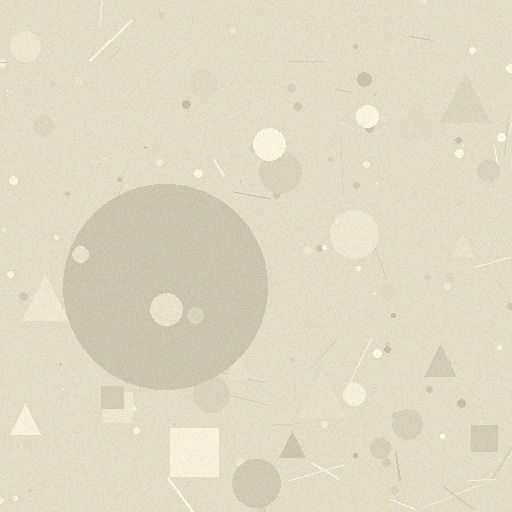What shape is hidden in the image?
A circle is hidden in the image.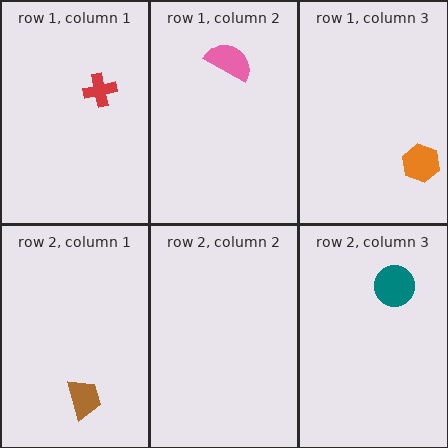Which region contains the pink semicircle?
The row 1, column 2 region.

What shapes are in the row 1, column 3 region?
The orange hexagon.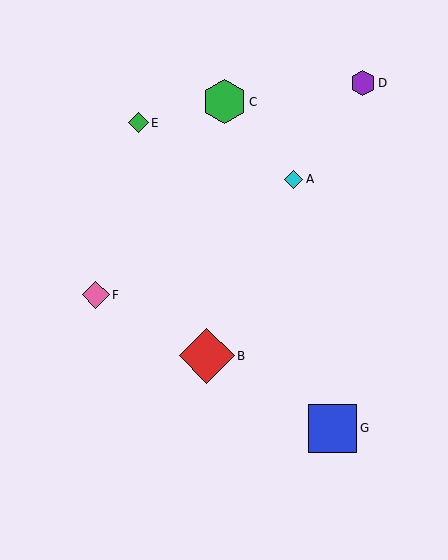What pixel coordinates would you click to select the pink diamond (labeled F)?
Click at (96, 295) to select the pink diamond F.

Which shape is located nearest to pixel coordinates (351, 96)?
The purple hexagon (labeled D) at (363, 83) is nearest to that location.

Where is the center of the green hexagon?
The center of the green hexagon is at (224, 102).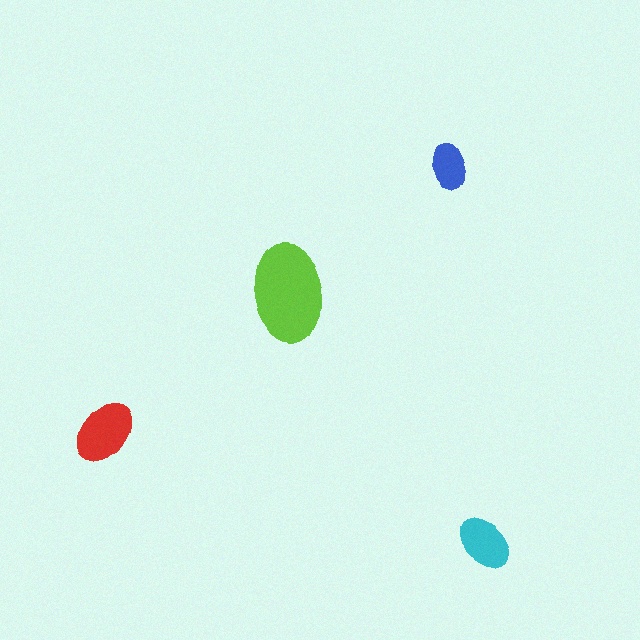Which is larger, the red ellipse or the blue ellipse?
The red one.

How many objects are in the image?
There are 4 objects in the image.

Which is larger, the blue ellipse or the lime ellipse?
The lime one.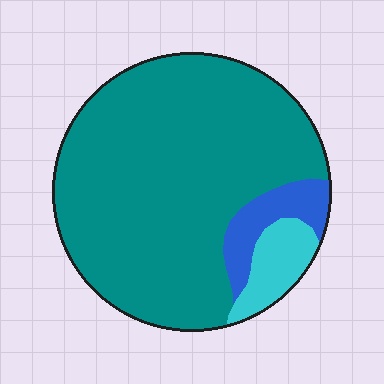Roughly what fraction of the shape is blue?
Blue covers roughly 10% of the shape.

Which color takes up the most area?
Teal, at roughly 85%.